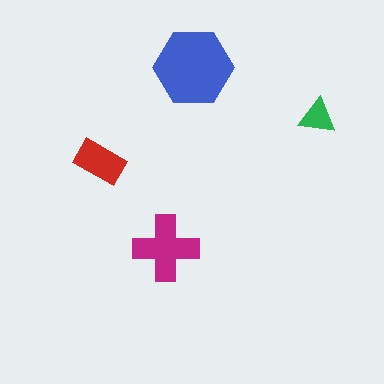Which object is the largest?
The blue hexagon.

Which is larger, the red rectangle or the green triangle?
The red rectangle.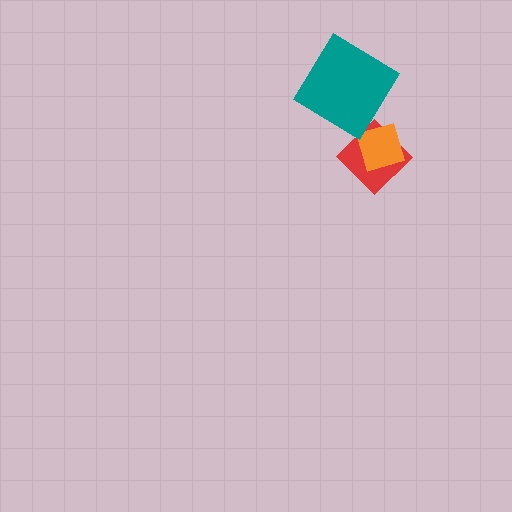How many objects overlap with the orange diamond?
1 object overlaps with the orange diamond.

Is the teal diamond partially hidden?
No, no other shape covers it.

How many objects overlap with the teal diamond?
0 objects overlap with the teal diamond.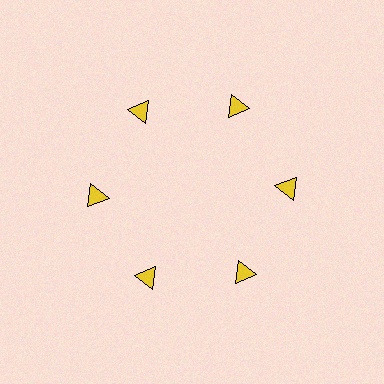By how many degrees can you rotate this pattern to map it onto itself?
The pattern maps onto itself every 60 degrees of rotation.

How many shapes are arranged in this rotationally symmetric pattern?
There are 6 shapes, arranged in 6 groups of 1.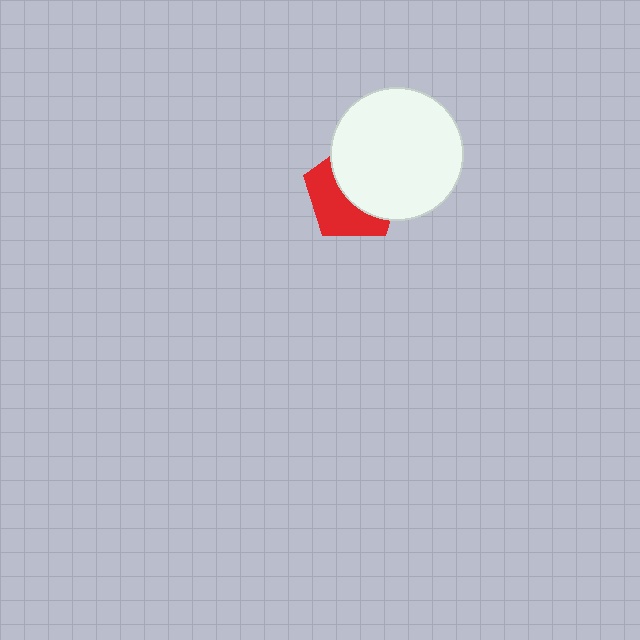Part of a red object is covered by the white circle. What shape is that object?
It is a pentagon.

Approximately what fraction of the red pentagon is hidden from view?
Roughly 54% of the red pentagon is hidden behind the white circle.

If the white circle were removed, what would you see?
You would see the complete red pentagon.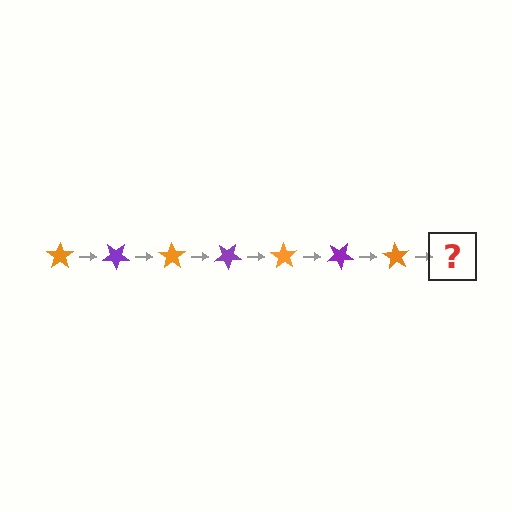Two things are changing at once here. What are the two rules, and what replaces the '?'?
The two rules are that it rotates 35 degrees each step and the color cycles through orange and purple. The '?' should be a purple star, rotated 245 degrees from the start.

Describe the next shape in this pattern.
It should be a purple star, rotated 245 degrees from the start.